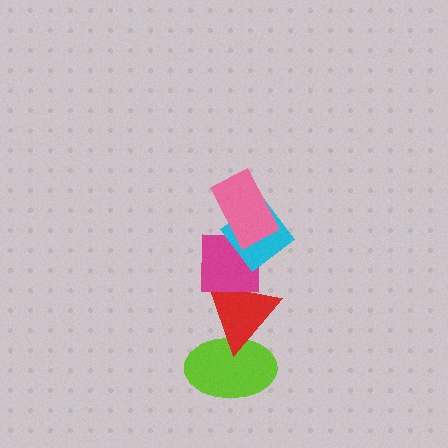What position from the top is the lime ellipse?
The lime ellipse is 5th from the top.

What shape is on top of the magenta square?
The cyan diamond is on top of the magenta square.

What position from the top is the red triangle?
The red triangle is 4th from the top.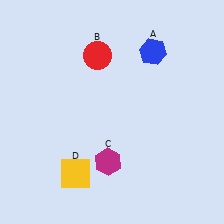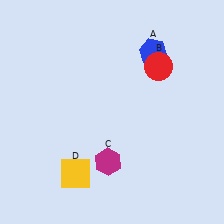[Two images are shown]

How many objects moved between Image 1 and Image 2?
1 object moved between the two images.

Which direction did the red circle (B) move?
The red circle (B) moved right.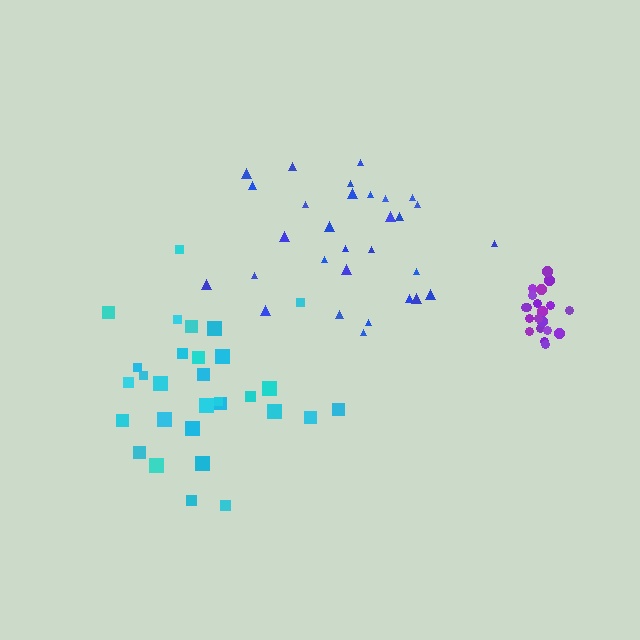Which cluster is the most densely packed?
Purple.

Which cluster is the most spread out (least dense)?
Cyan.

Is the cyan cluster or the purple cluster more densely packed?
Purple.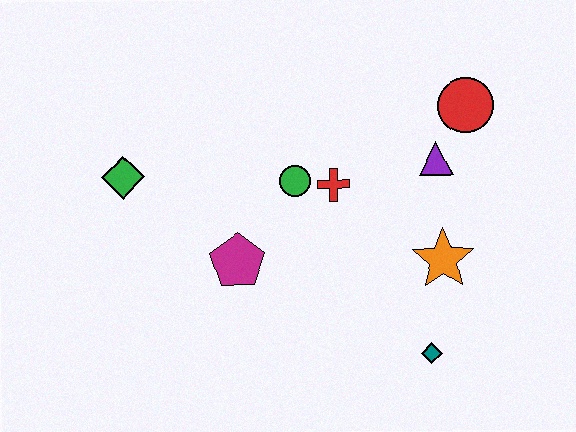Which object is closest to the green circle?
The red cross is closest to the green circle.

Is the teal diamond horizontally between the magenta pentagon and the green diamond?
No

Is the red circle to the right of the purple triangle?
Yes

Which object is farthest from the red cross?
The green diamond is farthest from the red cross.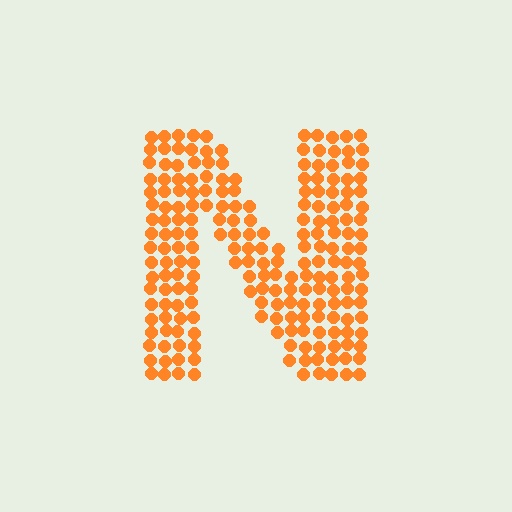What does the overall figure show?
The overall figure shows the letter N.